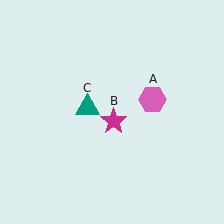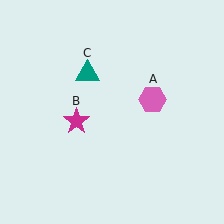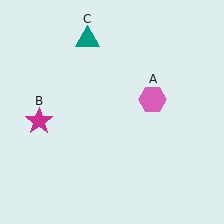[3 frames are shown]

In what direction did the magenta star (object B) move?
The magenta star (object B) moved left.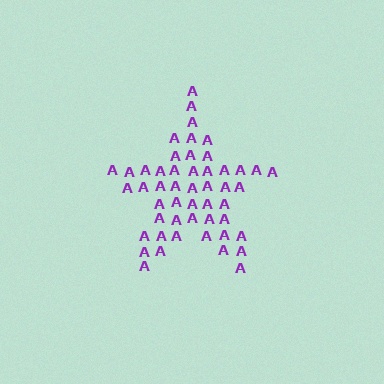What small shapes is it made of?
It is made of small letter A's.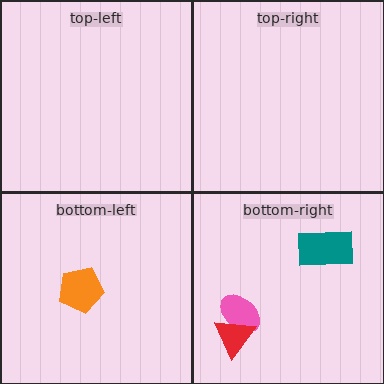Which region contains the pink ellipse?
The bottom-right region.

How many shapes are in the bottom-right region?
3.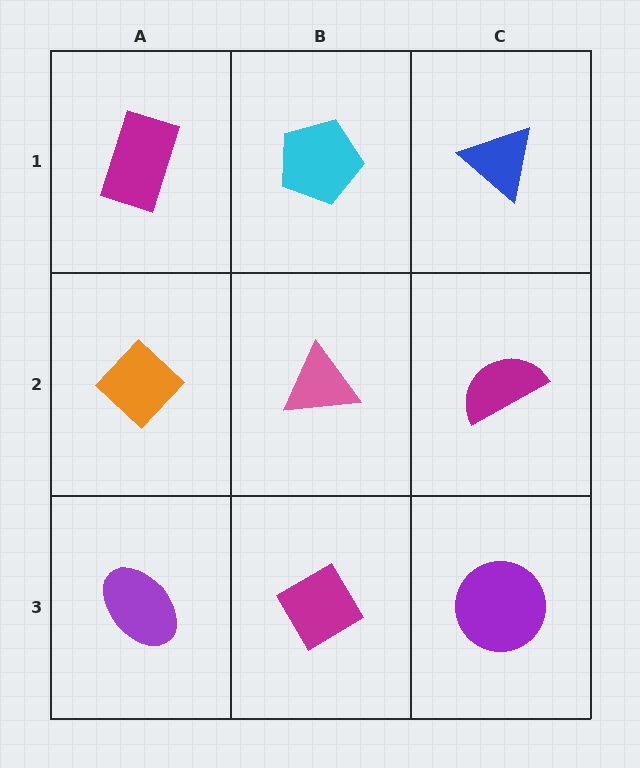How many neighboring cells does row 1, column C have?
2.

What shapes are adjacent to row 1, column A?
An orange diamond (row 2, column A), a cyan pentagon (row 1, column B).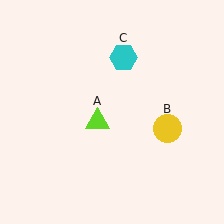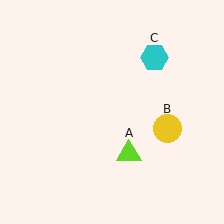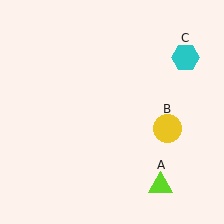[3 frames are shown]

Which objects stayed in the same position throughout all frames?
Yellow circle (object B) remained stationary.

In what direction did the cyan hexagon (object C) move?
The cyan hexagon (object C) moved right.